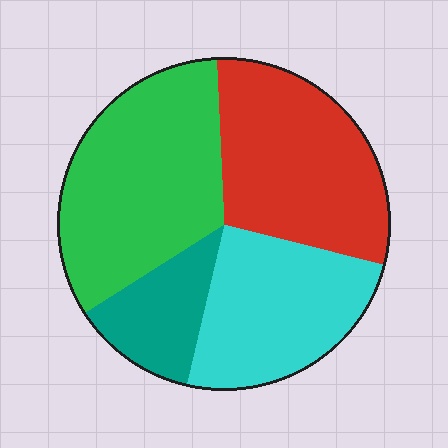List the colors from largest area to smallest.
From largest to smallest: green, red, cyan, teal.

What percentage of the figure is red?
Red covers roughly 30% of the figure.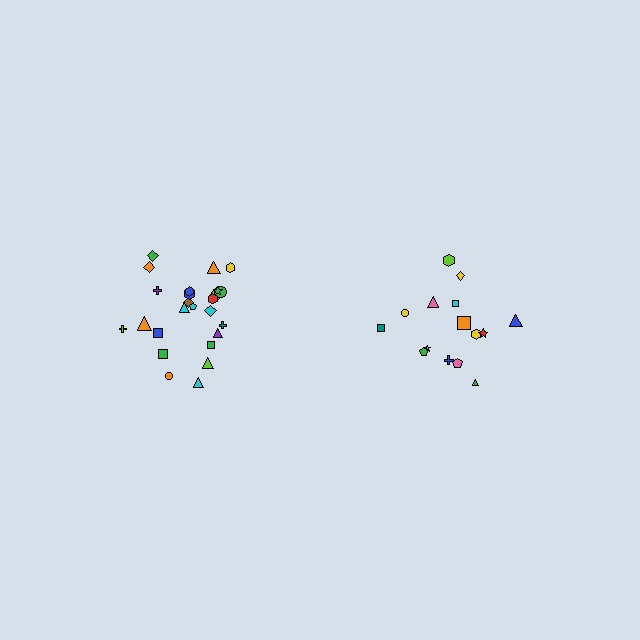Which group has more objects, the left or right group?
The left group.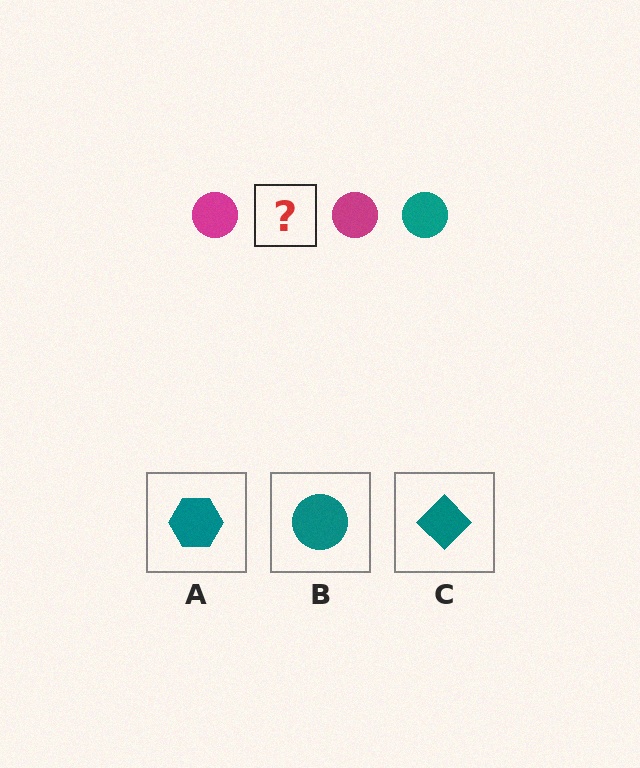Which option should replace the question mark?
Option B.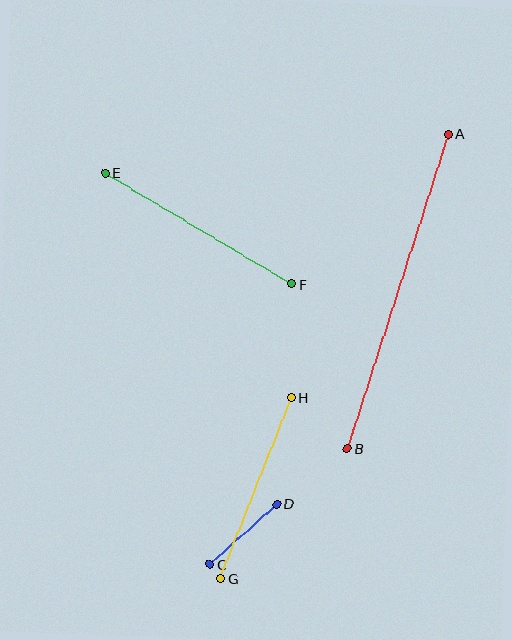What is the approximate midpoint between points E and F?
The midpoint is at approximately (199, 228) pixels.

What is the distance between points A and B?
The distance is approximately 330 pixels.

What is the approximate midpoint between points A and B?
The midpoint is at approximately (398, 291) pixels.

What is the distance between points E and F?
The distance is approximately 217 pixels.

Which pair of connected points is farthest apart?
Points A and B are farthest apart.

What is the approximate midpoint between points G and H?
The midpoint is at approximately (256, 488) pixels.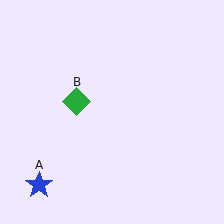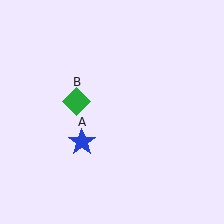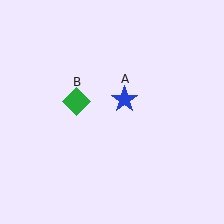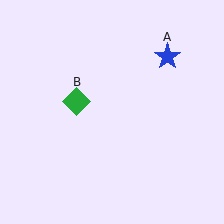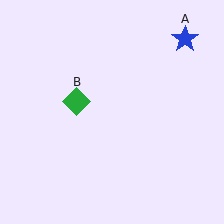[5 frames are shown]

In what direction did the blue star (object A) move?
The blue star (object A) moved up and to the right.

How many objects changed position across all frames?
1 object changed position: blue star (object A).